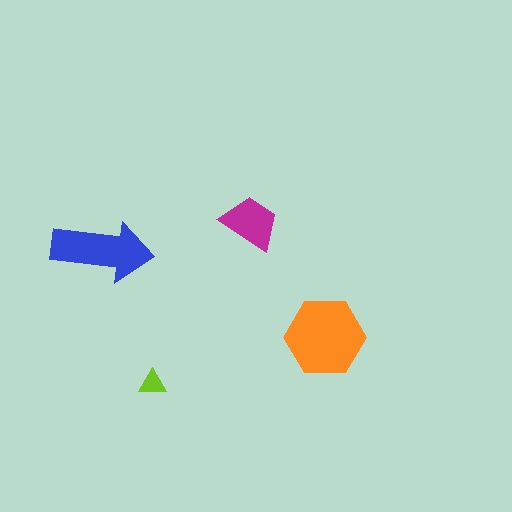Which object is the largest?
The orange hexagon.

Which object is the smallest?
The lime triangle.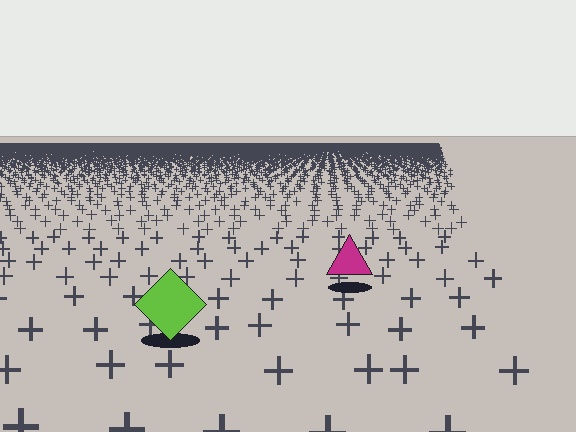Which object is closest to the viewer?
The lime diamond is closest. The texture marks near it are larger and more spread out.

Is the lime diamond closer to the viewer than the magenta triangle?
Yes. The lime diamond is closer — you can tell from the texture gradient: the ground texture is coarser near it.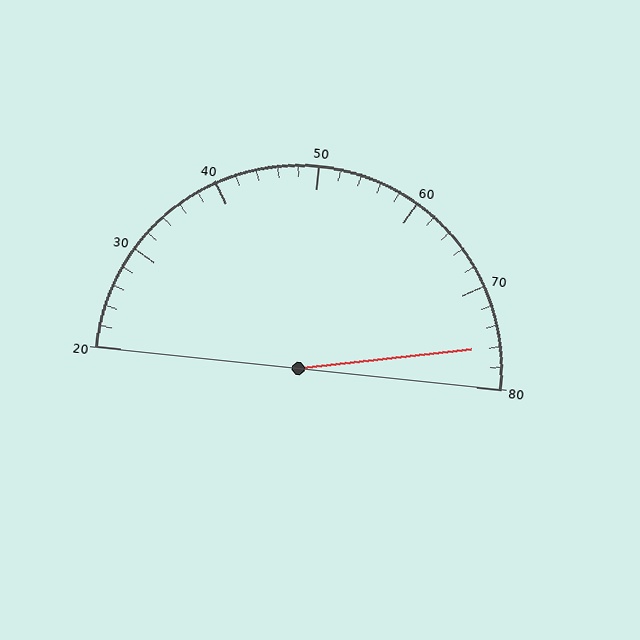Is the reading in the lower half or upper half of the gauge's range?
The reading is in the upper half of the range (20 to 80).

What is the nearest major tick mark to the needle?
The nearest major tick mark is 80.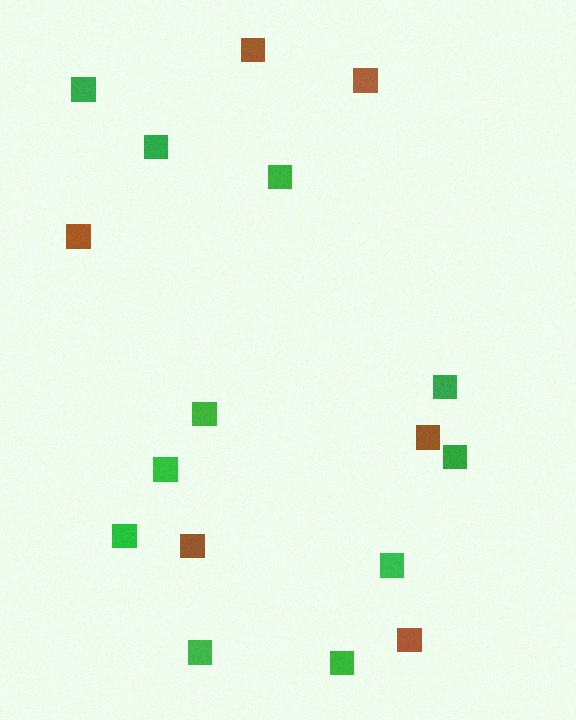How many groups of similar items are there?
There are 2 groups: one group of green squares (11) and one group of brown squares (6).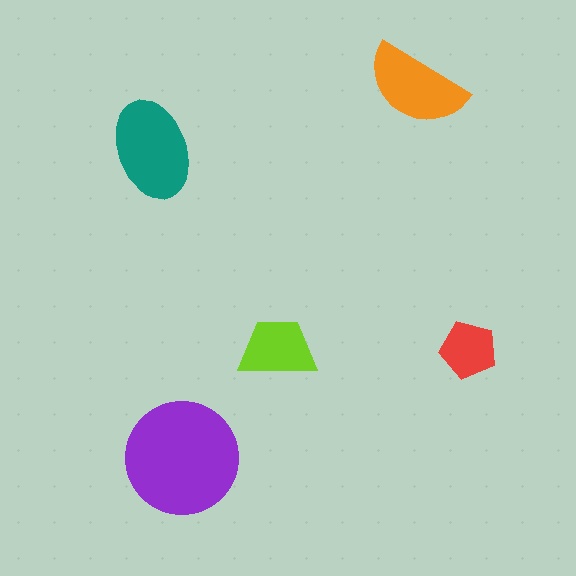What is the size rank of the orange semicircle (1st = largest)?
3rd.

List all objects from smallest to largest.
The red pentagon, the lime trapezoid, the orange semicircle, the teal ellipse, the purple circle.